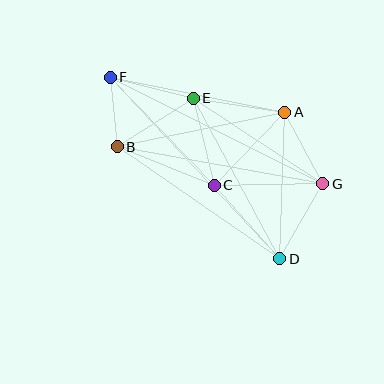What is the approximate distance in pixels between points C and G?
The distance between C and G is approximately 108 pixels.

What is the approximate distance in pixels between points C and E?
The distance between C and E is approximately 89 pixels.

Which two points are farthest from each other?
Points D and F are farthest from each other.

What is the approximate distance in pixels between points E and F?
The distance between E and F is approximately 86 pixels.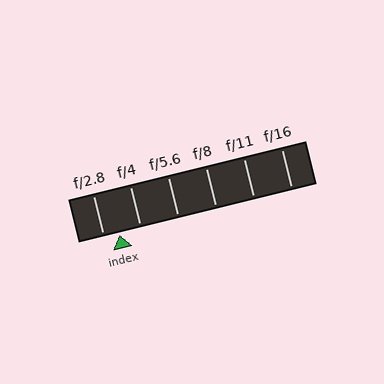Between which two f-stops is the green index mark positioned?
The index mark is between f/2.8 and f/4.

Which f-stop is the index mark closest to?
The index mark is closest to f/2.8.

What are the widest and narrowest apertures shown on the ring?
The widest aperture shown is f/2.8 and the narrowest is f/16.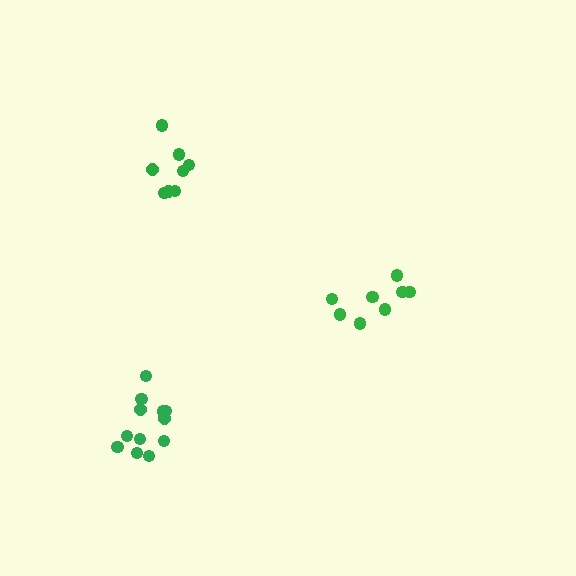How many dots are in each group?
Group 1: 8 dots, Group 2: 12 dots, Group 3: 8 dots (28 total).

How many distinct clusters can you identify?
There are 3 distinct clusters.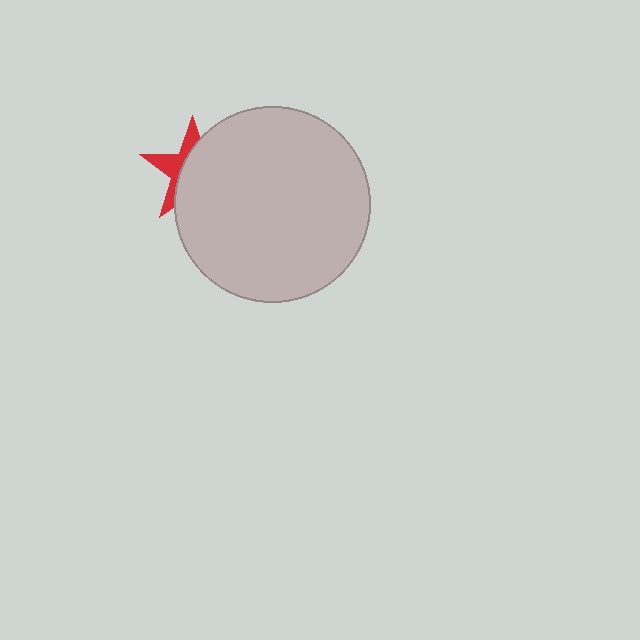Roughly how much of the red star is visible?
A small part of it is visible (roughly 36%).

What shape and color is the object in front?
The object in front is a light gray circle.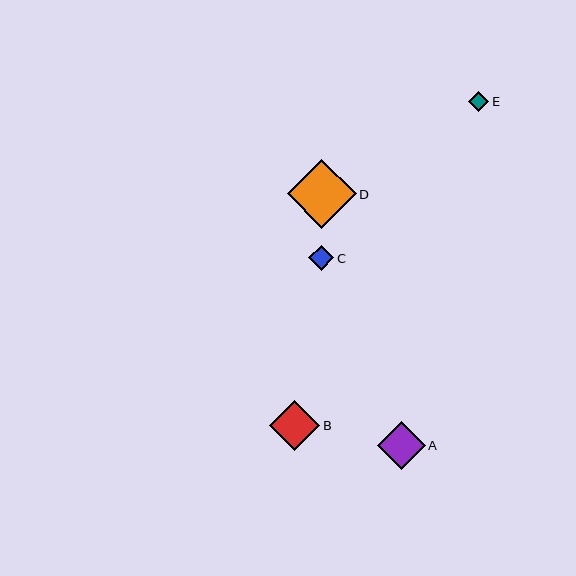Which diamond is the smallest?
Diamond E is the smallest with a size of approximately 20 pixels.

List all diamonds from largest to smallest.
From largest to smallest: D, B, A, C, E.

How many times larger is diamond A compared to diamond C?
Diamond A is approximately 1.9 times the size of diamond C.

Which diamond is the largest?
Diamond D is the largest with a size of approximately 69 pixels.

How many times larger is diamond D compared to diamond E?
Diamond D is approximately 3.4 times the size of diamond E.